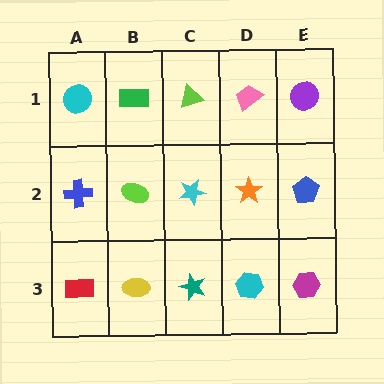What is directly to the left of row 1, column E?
A pink trapezoid.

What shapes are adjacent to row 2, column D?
A pink trapezoid (row 1, column D), a cyan hexagon (row 3, column D), a cyan star (row 2, column C), a blue pentagon (row 2, column E).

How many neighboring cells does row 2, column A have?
3.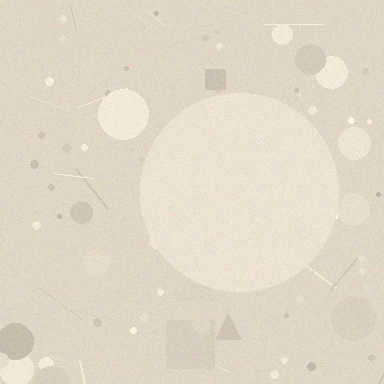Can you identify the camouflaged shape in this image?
The camouflaged shape is a circle.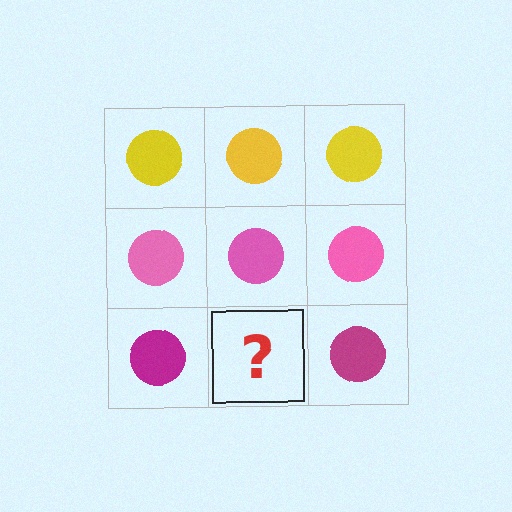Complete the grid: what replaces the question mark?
The question mark should be replaced with a magenta circle.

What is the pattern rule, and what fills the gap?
The rule is that each row has a consistent color. The gap should be filled with a magenta circle.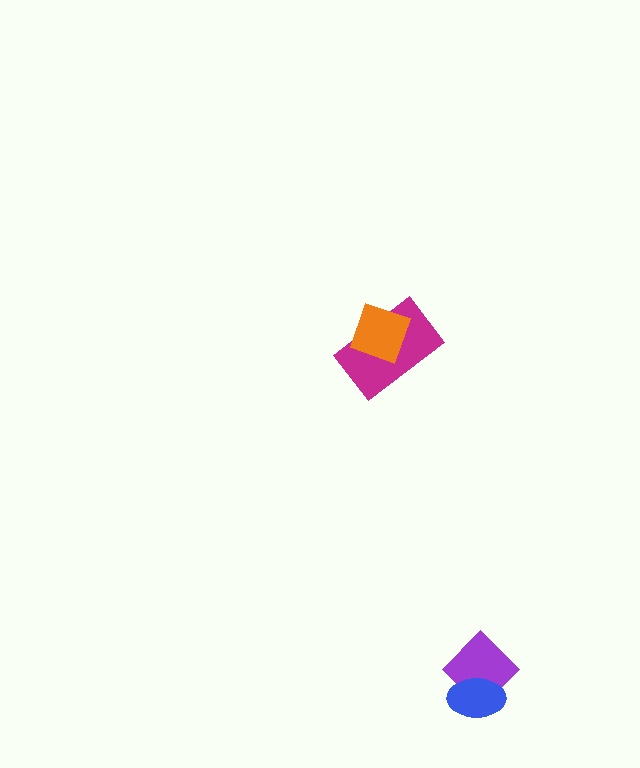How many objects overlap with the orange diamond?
1 object overlaps with the orange diamond.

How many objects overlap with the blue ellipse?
1 object overlaps with the blue ellipse.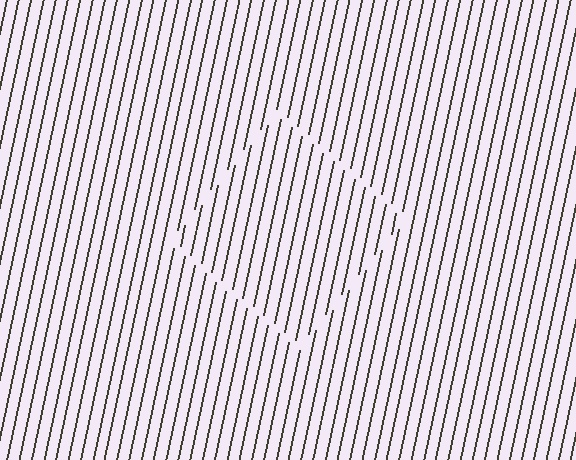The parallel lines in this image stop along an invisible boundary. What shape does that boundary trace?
An illusory square. The interior of the shape contains the same grating, shifted by half a period — the contour is defined by the phase discontinuity where line-ends from the inner and outer gratings abut.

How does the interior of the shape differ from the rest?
The interior of the shape contains the same grating, shifted by half a period — the contour is defined by the phase discontinuity where line-ends from the inner and outer gratings abut.